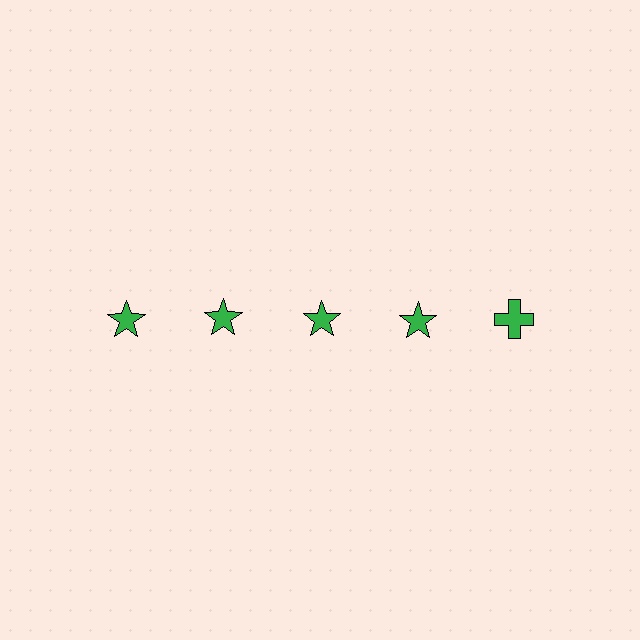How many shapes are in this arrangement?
There are 5 shapes arranged in a grid pattern.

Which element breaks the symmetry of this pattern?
The green cross in the top row, rightmost column breaks the symmetry. All other shapes are green stars.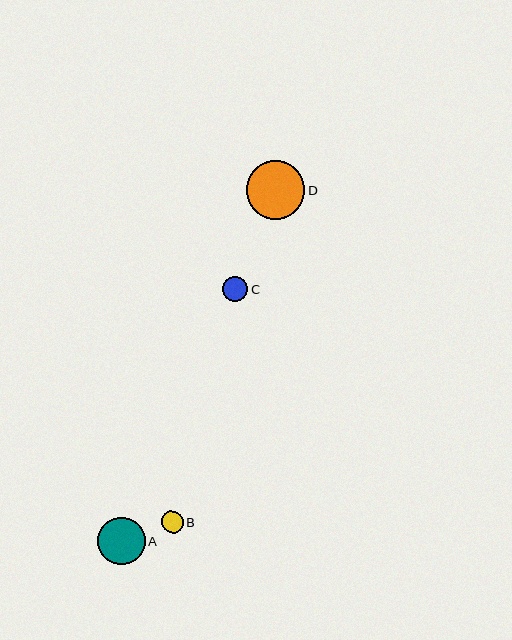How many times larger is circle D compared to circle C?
Circle D is approximately 2.3 times the size of circle C.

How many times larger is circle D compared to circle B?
Circle D is approximately 2.7 times the size of circle B.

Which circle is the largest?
Circle D is the largest with a size of approximately 59 pixels.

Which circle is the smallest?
Circle B is the smallest with a size of approximately 21 pixels.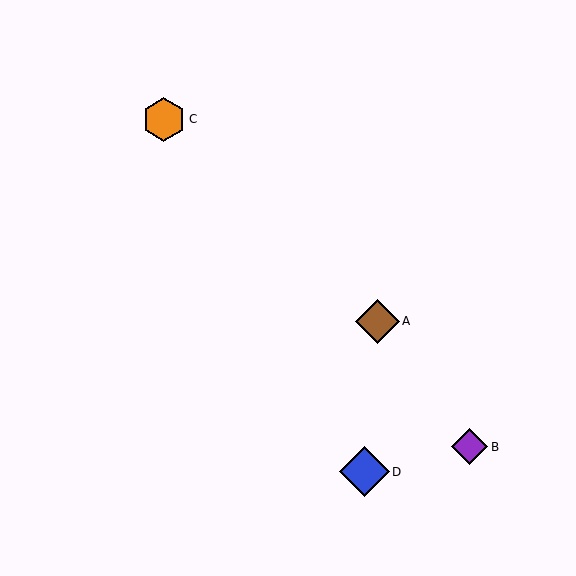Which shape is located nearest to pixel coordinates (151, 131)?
The orange hexagon (labeled C) at (164, 119) is nearest to that location.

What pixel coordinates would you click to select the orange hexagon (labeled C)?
Click at (164, 119) to select the orange hexagon C.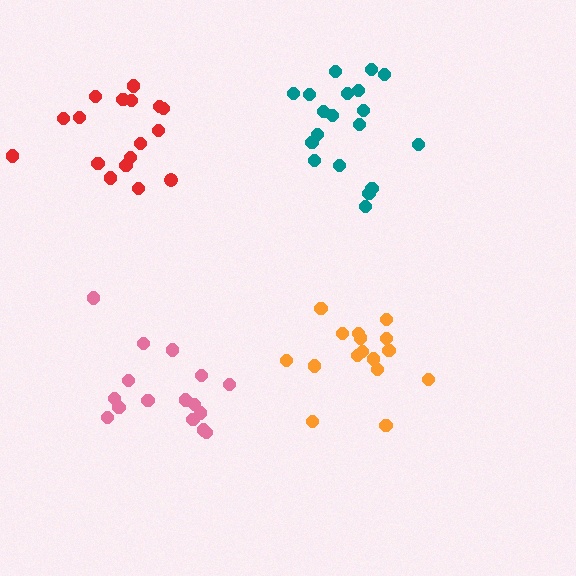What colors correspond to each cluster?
The clusters are colored: red, orange, teal, pink.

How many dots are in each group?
Group 1: 17 dots, Group 2: 16 dots, Group 3: 19 dots, Group 4: 16 dots (68 total).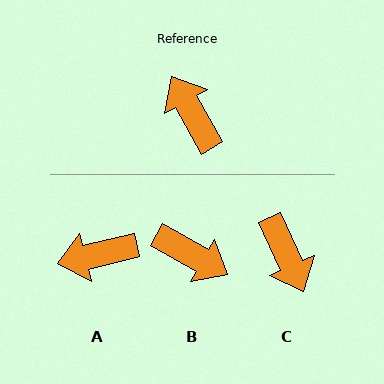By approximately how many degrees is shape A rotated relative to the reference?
Approximately 74 degrees counter-clockwise.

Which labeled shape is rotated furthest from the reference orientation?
C, about 175 degrees away.